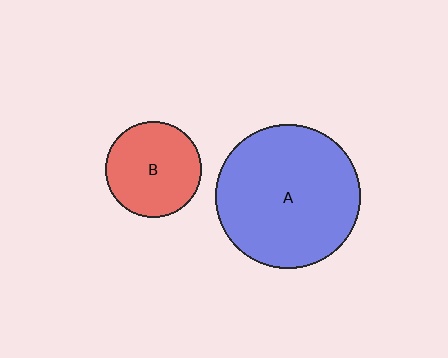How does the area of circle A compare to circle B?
Approximately 2.3 times.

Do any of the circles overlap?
No, none of the circles overlap.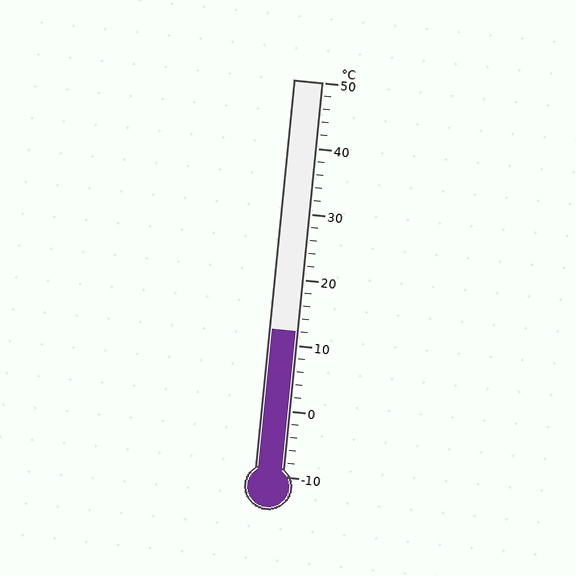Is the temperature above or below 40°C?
The temperature is below 40°C.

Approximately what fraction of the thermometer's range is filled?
The thermometer is filled to approximately 35% of its range.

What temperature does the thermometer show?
The thermometer shows approximately 12°C.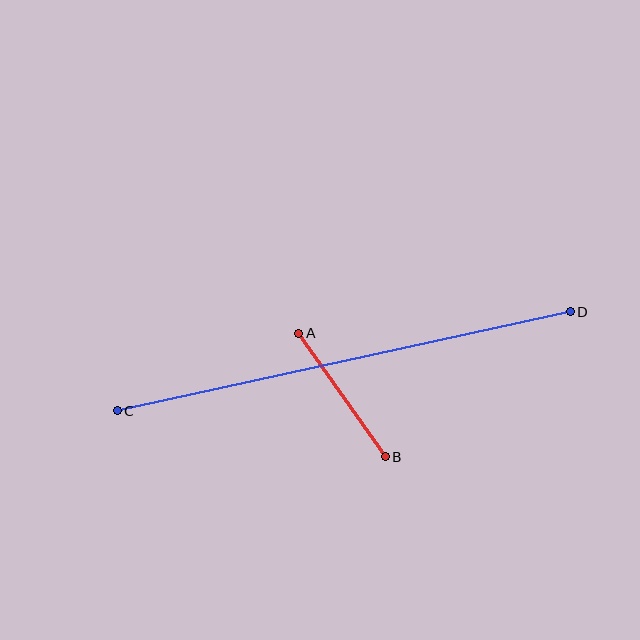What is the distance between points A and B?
The distance is approximately 151 pixels.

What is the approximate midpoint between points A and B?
The midpoint is at approximately (342, 395) pixels.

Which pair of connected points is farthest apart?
Points C and D are farthest apart.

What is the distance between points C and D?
The distance is approximately 464 pixels.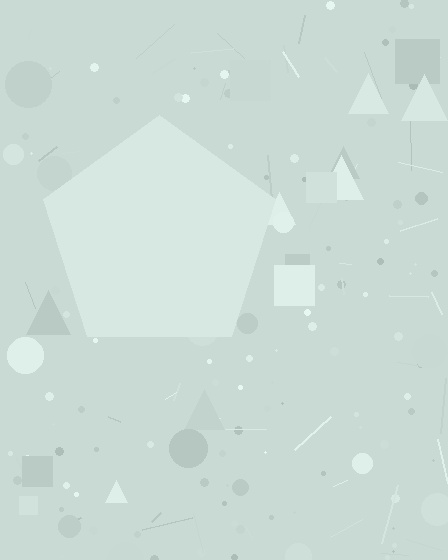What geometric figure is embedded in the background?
A pentagon is embedded in the background.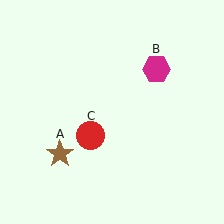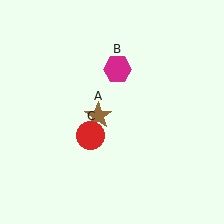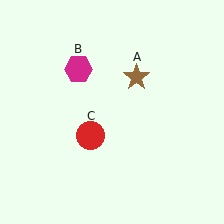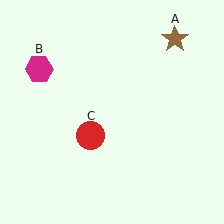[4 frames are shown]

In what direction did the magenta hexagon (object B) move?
The magenta hexagon (object B) moved left.